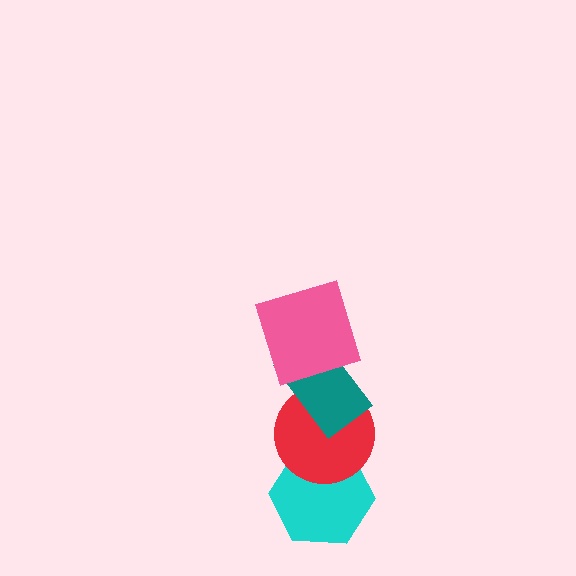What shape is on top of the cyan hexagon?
The red circle is on top of the cyan hexagon.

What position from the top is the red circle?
The red circle is 3rd from the top.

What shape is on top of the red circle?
The teal rectangle is on top of the red circle.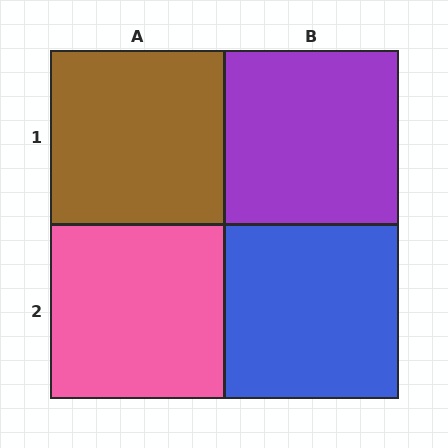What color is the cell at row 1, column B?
Purple.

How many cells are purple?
1 cell is purple.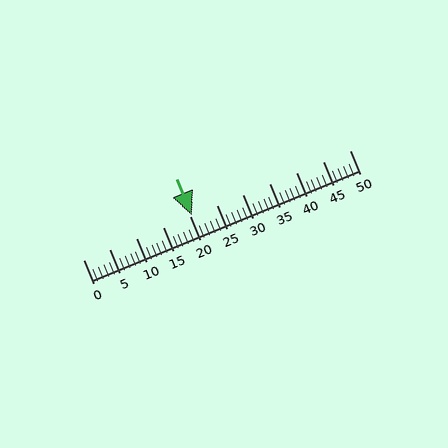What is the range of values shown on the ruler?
The ruler shows values from 0 to 50.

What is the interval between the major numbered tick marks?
The major tick marks are spaced 5 units apart.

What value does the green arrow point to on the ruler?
The green arrow points to approximately 20.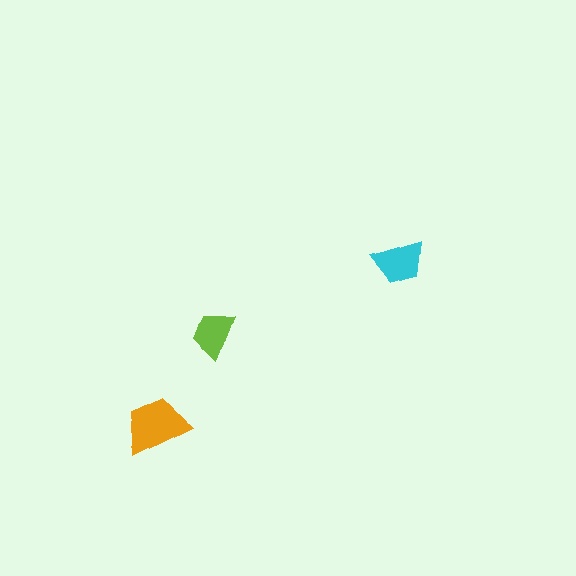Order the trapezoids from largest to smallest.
the orange one, the cyan one, the lime one.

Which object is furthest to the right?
The cyan trapezoid is rightmost.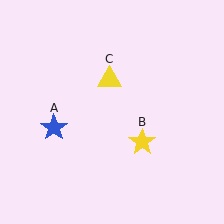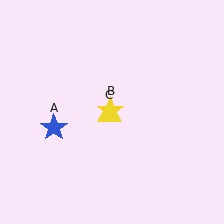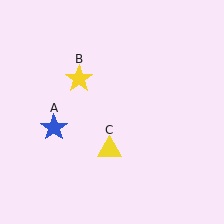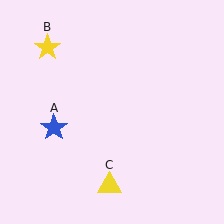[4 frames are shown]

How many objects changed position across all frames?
2 objects changed position: yellow star (object B), yellow triangle (object C).